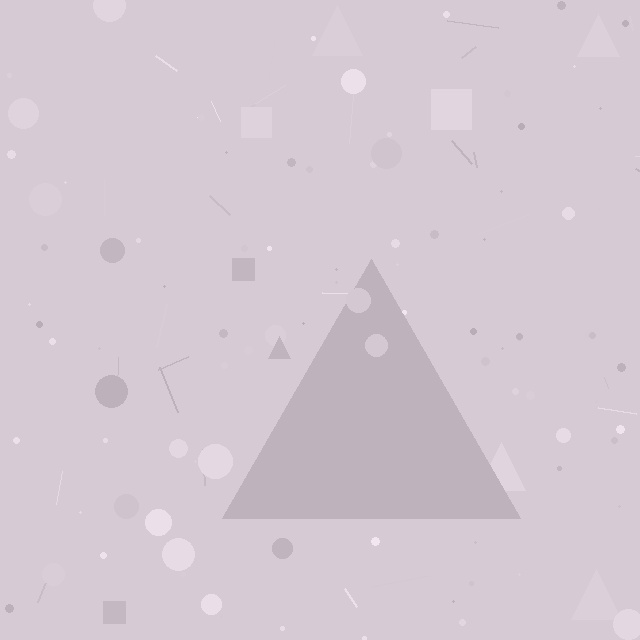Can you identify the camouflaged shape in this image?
The camouflaged shape is a triangle.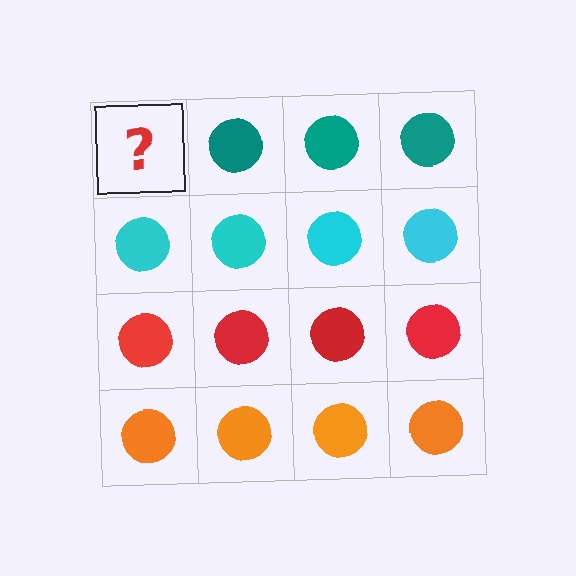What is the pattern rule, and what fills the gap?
The rule is that each row has a consistent color. The gap should be filled with a teal circle.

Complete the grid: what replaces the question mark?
The question mark should be replaced with a teal circle.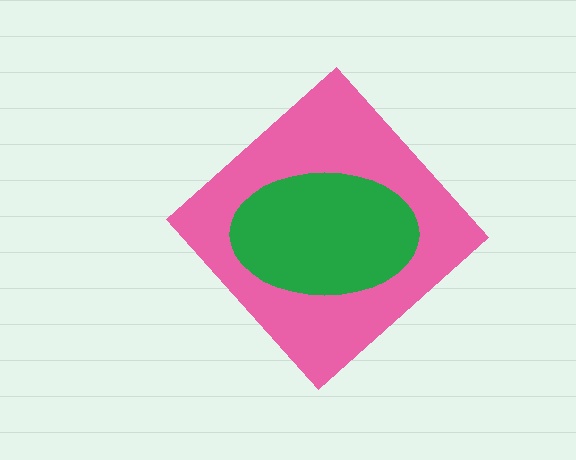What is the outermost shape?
The pink diamond.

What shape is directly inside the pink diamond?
The green ellipse.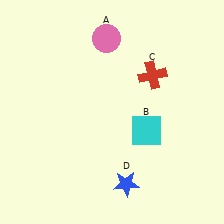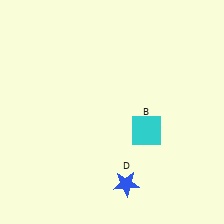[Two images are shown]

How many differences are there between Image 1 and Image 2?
There are 2 differences between the two images.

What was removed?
The red cross (C), the pink circle (A) were removed in Image 2.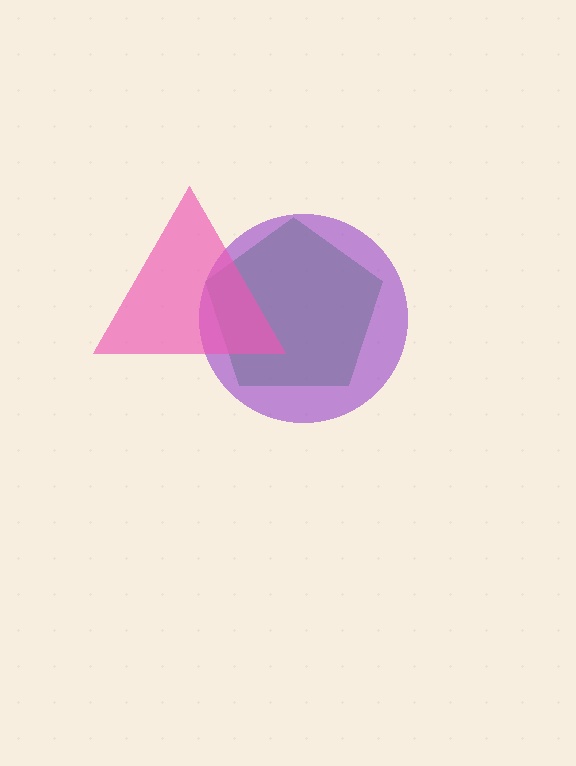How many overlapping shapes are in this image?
There are 3 overlapping shapes in the image.